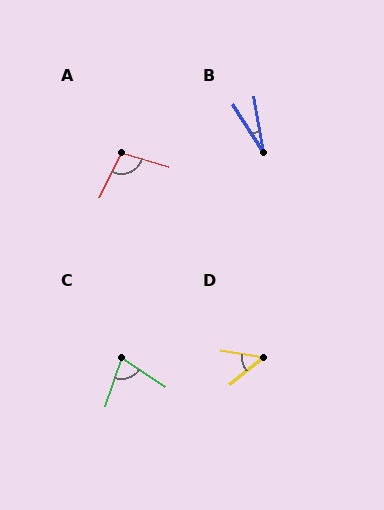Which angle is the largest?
A, at approximately 101 degrees.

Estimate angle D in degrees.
Approximately 48 degrees.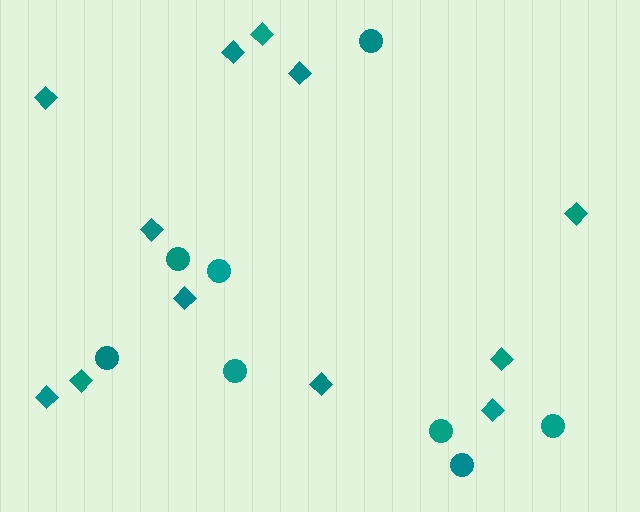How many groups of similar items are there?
There are 2 groups: one group of diamonds (12) and one group of circles (8).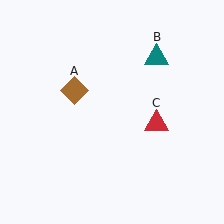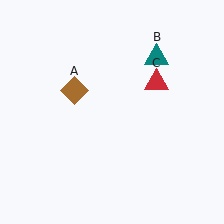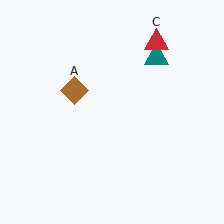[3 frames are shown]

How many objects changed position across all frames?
1 object changed position: red triangle (object C).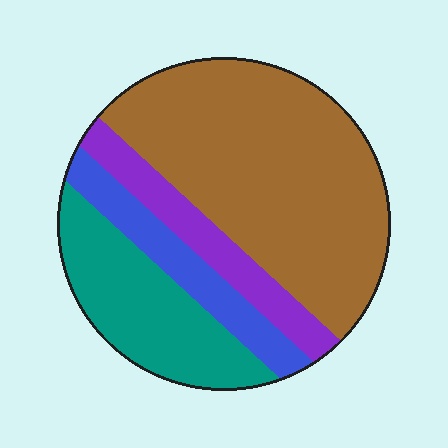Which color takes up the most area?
Brown, at roughly 50%.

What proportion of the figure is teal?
Teal takes up about one fifth (1/5) of the figure.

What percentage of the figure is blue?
Blue covers 12% of the figure.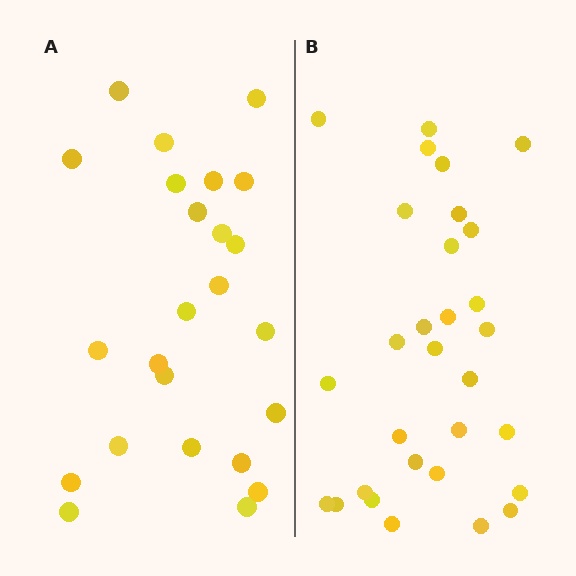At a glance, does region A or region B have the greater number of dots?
Region B (the right region) has more dots.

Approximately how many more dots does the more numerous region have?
Region B has about 6 more dots than region A.